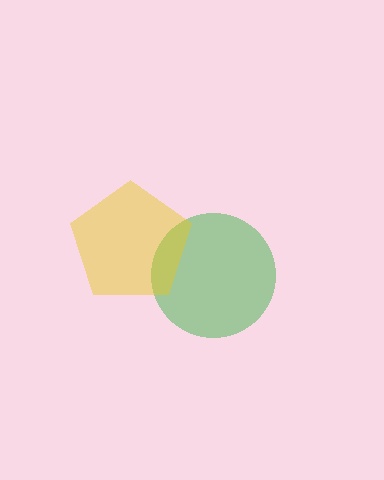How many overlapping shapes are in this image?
There are 2 overlapping shapes in the image.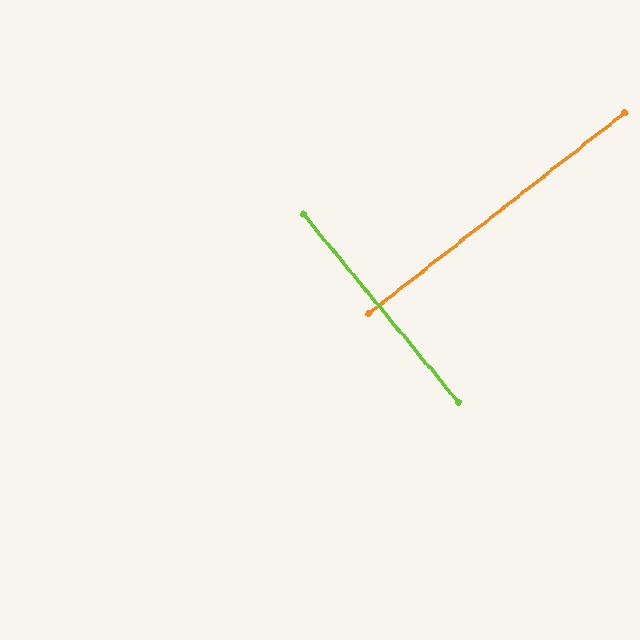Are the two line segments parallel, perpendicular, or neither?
Perpendicular — they meet at approximately 88°.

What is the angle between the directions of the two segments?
Approximately 88 degrees.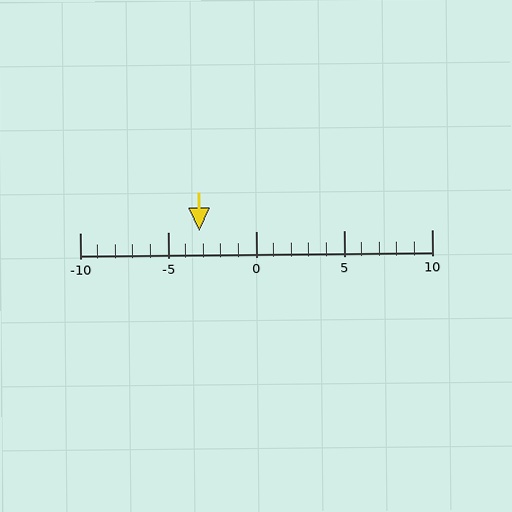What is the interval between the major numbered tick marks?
The major tick marks are spaced 5 units apart.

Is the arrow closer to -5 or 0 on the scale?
The arrow is closer to -5.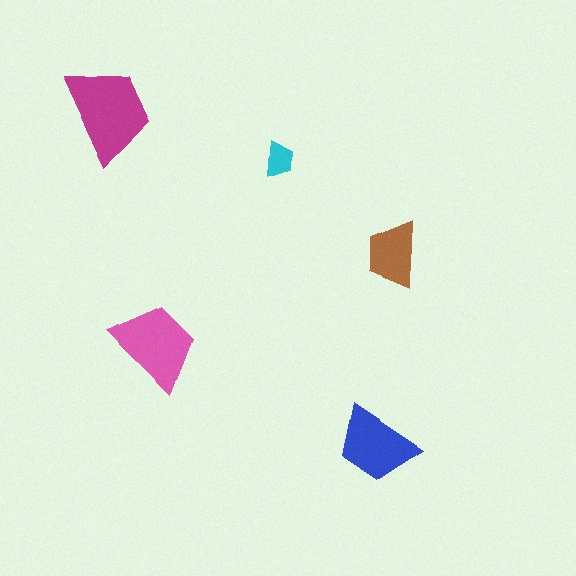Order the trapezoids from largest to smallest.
the magenta one, the pink one, the blue one, the brown one, the cyan one.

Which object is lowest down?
The blue trapezoid is bottommost.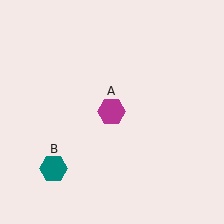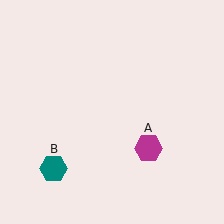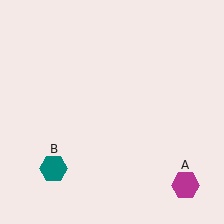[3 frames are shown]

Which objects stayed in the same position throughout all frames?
Teal hexagon (object B) remained stationary.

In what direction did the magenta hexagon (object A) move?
The magenta hexagon (object A) moved down and to the right.